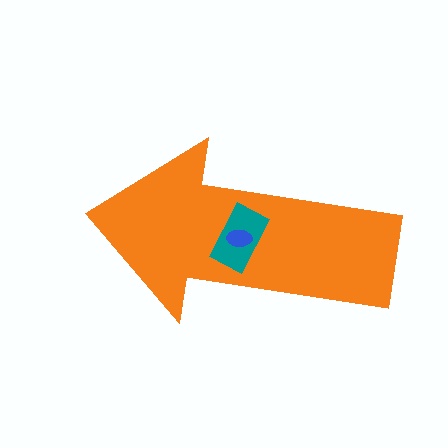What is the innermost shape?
The blue ellipse.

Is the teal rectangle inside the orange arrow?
Yes.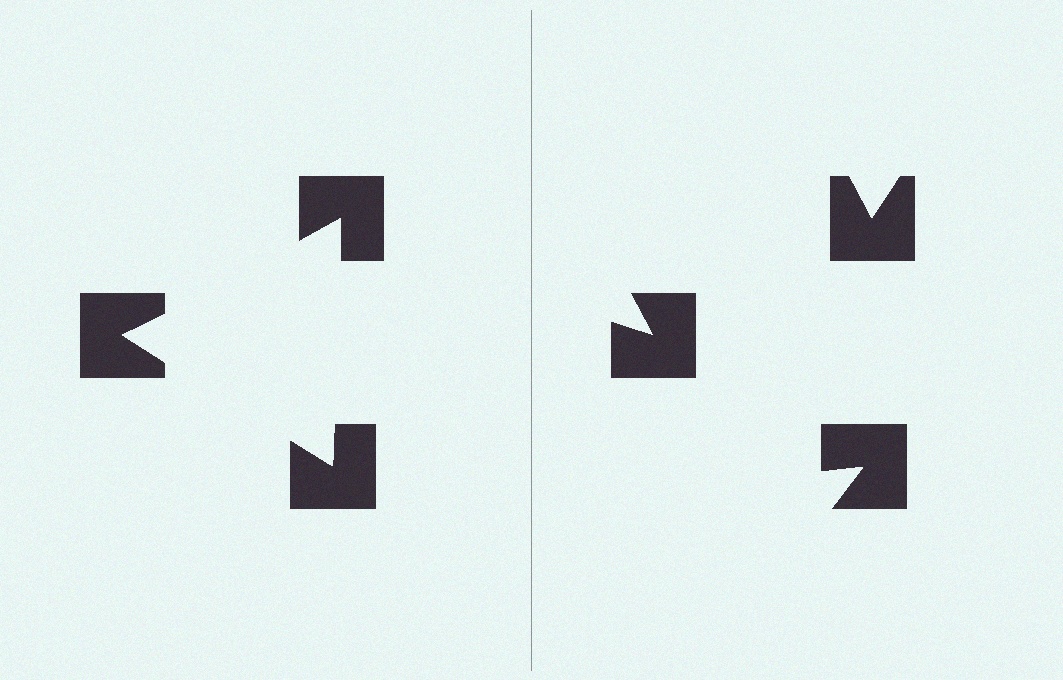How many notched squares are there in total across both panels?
6 — 3 on each side.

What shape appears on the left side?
An illusory triangle.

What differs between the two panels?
The notched squares are positioned identically on both sides; only the wedge orientations differ. On the left they align to a triangle; on the right they are misaligned.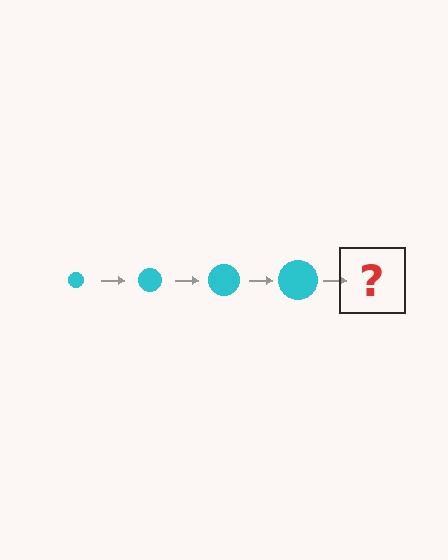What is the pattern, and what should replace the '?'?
The pattern is that the circle gets progressively larger each step. The '?' should be a cyan circle, larger than the previous one.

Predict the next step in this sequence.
The next step is a cyan circle, larger than the previous one.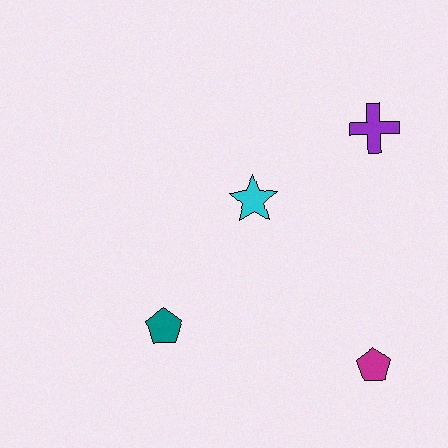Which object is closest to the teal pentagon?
The cyan star is closest to the teal pentagon.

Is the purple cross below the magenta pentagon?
No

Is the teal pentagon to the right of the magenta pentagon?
No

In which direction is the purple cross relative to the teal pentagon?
The purple cross is to the right of the teal pentagon.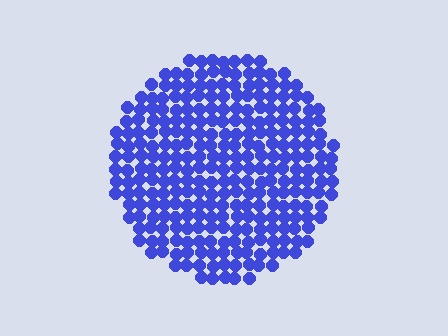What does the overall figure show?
The overall figure shows a circle.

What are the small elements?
The small elements are circles.